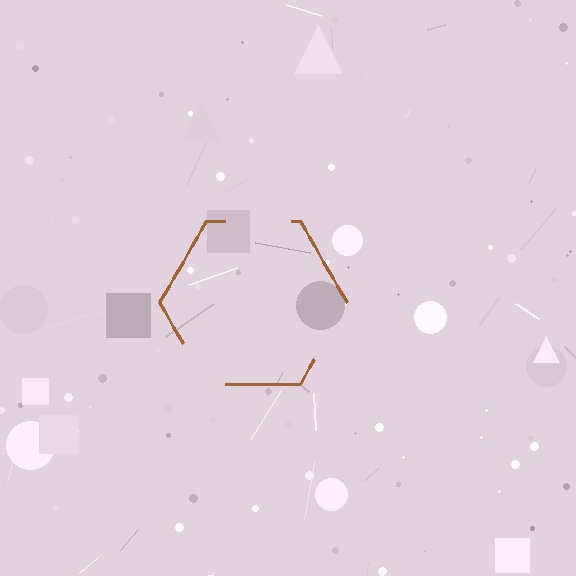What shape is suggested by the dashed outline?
The dashed outline suggests a hexagon.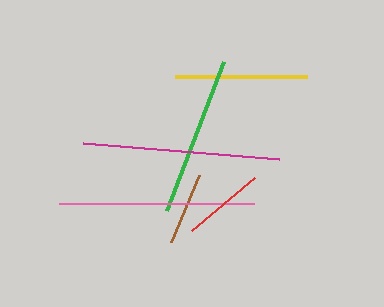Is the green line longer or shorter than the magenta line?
The magenta line is longer than the green line.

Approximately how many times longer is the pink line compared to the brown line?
The pink line is approximately 2.7 times the length of the brown line.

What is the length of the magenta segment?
The magenta segment is approximately 196 pixels long.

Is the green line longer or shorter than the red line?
The green line is longer than the red line.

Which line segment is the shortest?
The brown line is the shortest at approximately 73 pixels.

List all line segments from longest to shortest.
From longest to shortest: magenta, pink, green, yellow, red, brown.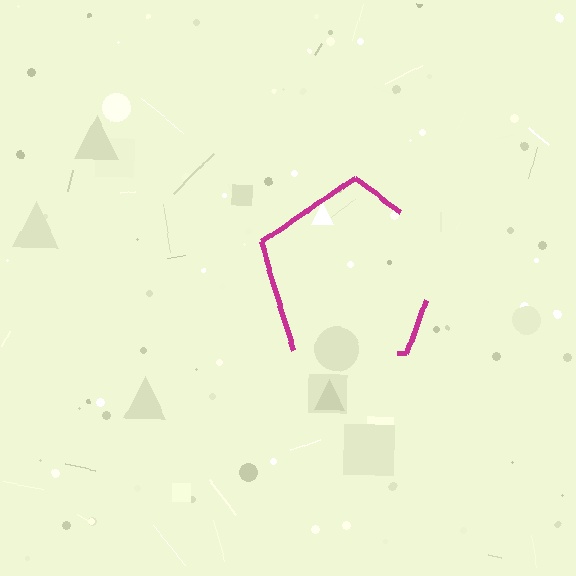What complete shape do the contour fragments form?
The contour fragments form a pentagon.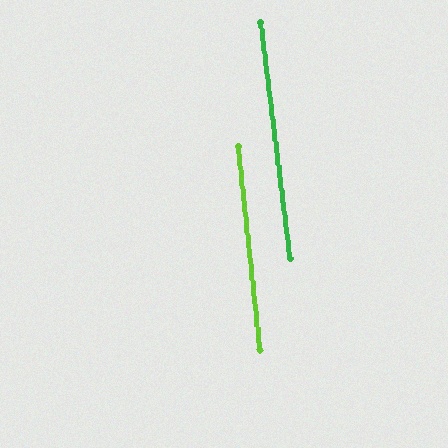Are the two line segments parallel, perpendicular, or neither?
Parallel — their directions differ by only 0.8°.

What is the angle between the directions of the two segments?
Approximately 1 degree.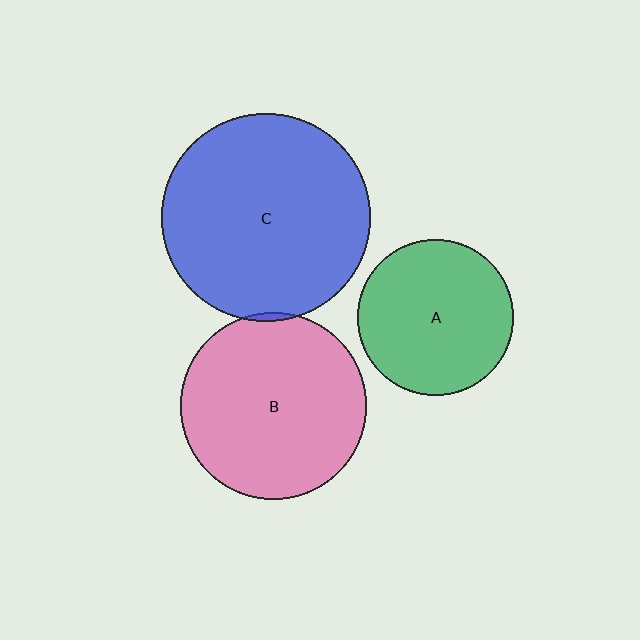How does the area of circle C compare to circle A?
Approximately 1.8 times.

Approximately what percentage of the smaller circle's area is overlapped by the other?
Approximately 5%.